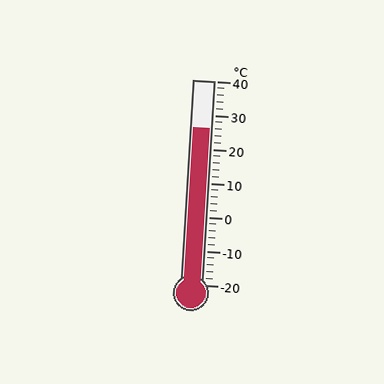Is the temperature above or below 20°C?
The temperature is above 20°C.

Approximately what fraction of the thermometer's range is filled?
The thermometer is filled to approximately 75% of its range.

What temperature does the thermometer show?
The thermometer shows approximately 26°C.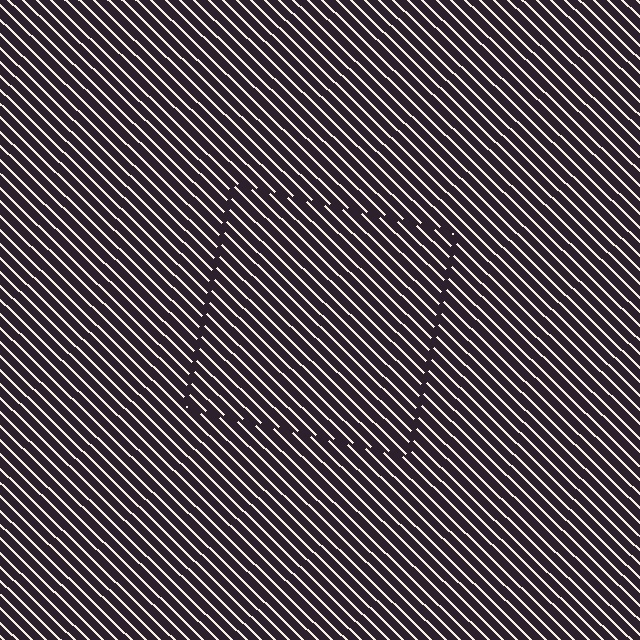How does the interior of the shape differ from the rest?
The interior of the shape contains the same grating, shifted by half a period — the contour is defined by the phase discontinuity where line-ends from the inner and outer gratings abut.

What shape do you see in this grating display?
An illusory square. The interior of the shape contains the same grating, shifted by half a period — the contour is defined by the phase discontinuity where line-ends from the inner and outer gratings abut.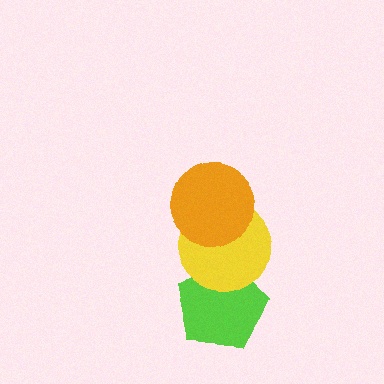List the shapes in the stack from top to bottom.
From top to bottom: the orange circle, the yellow circle, the lime pentagon.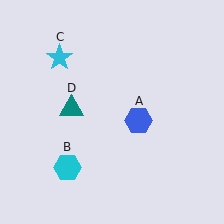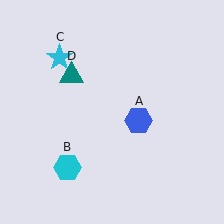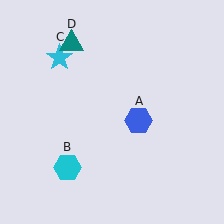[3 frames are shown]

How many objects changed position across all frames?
1 object changed position: teal triangle (object D).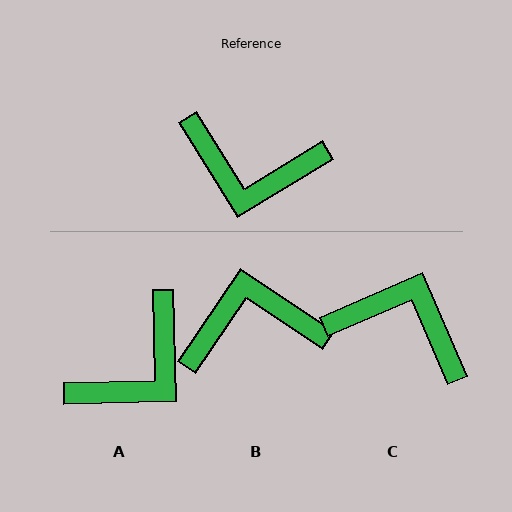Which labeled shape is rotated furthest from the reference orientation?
C, about 172 degrees away.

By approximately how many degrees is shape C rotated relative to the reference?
Approximately 172 degrees counter-clockwise.